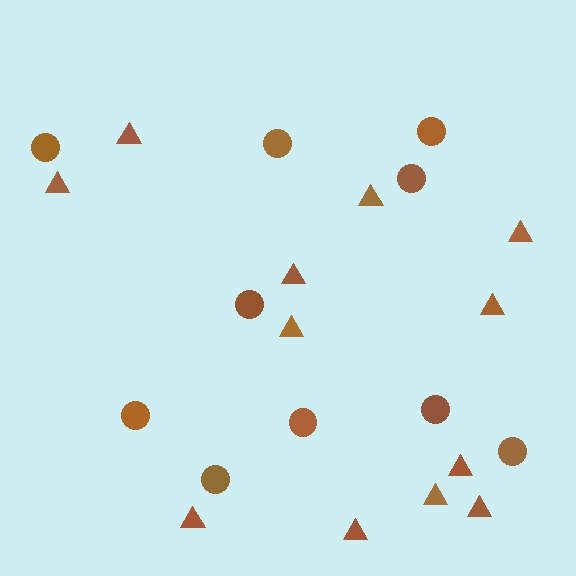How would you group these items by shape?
There are 2 groups: one group of circles (10) and one group of triangles (12).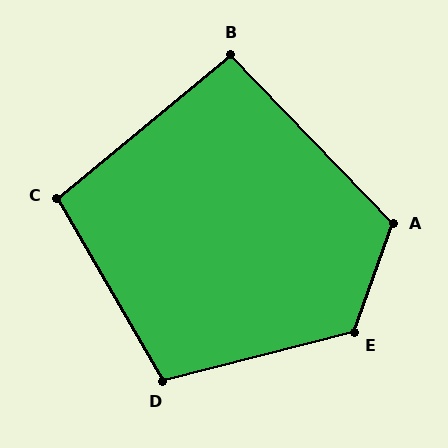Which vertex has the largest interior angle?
E, at approximately 124 degrees.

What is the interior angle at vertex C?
Approximately 99 degrees (obtuse).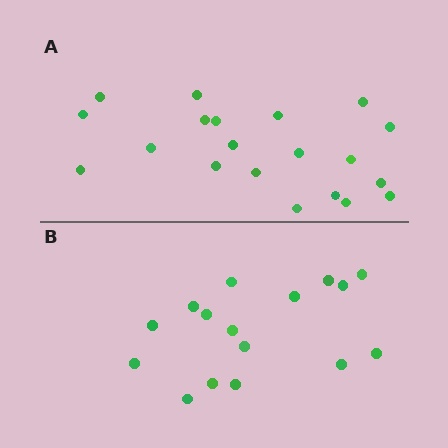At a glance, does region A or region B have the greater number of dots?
Region A (the top region) has more dots.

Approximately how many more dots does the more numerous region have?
Region A has about 4 more dots than region B.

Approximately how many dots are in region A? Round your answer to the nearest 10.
About 20 dots.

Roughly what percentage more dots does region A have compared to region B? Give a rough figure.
About 25% more.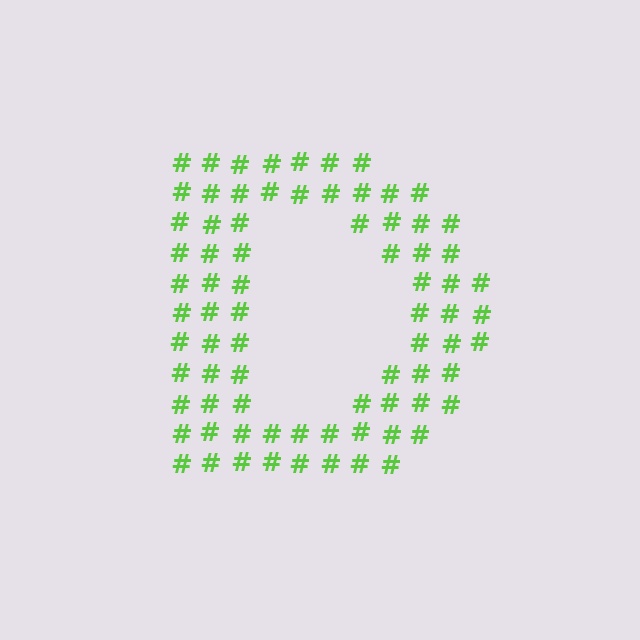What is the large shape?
The large shape is the letter D.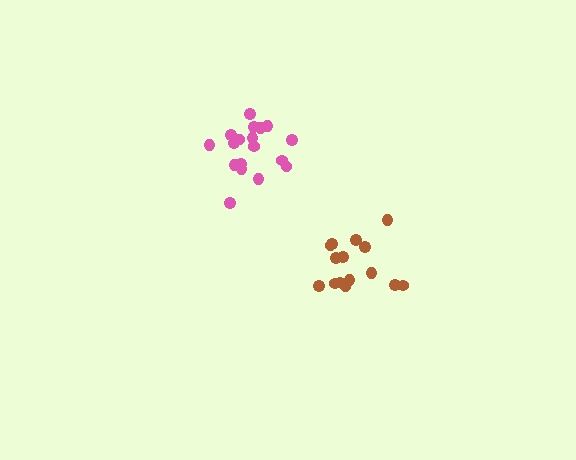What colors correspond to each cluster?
The clusters are colored: pink, brown.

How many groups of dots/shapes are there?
There are 2 groups.